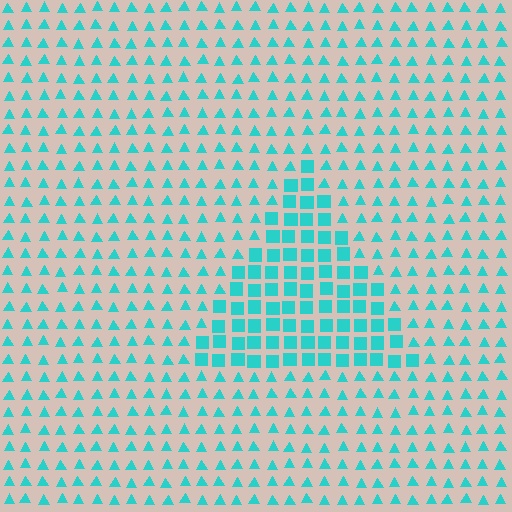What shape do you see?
I see a triangle.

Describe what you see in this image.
The image is filled with small cyan elements arranged in a uniform grid. A triangle-shaped region contains squares, while the surrounding area contains triangles. The boundary is defined purely by the change in element shape.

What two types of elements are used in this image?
The image uses squares inside the triangle region and triangles outside it.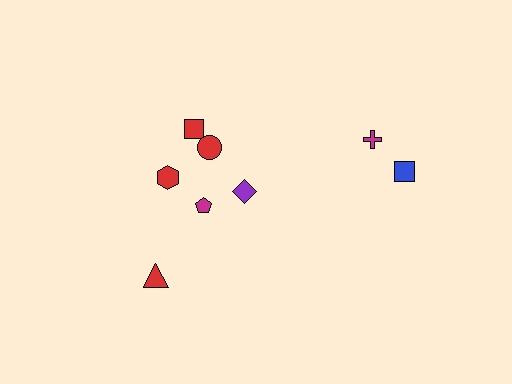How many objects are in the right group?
There are 3 objects.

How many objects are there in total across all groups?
There are 8 objects.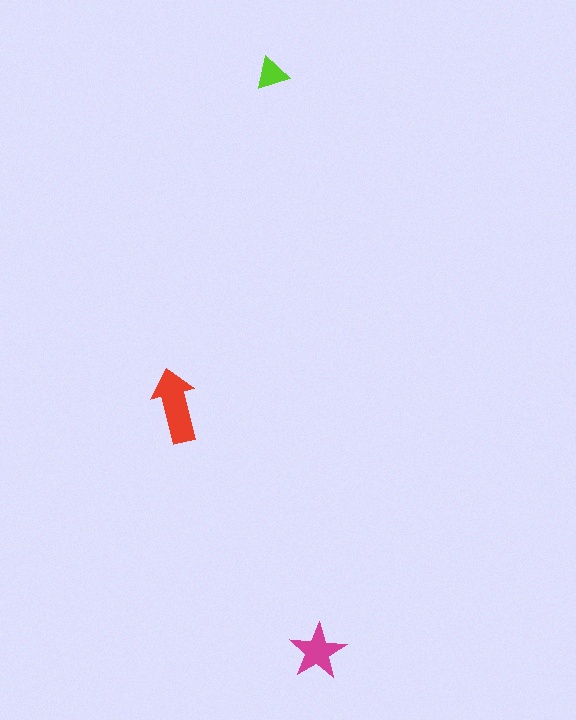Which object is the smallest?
The lime triangle.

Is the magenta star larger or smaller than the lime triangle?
Larger.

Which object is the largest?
The red arrow.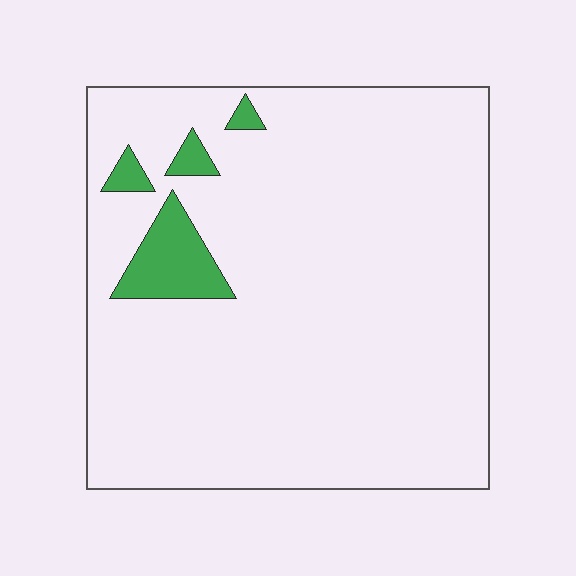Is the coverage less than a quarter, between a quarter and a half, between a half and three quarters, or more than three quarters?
Less than a quarter.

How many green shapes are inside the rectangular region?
4.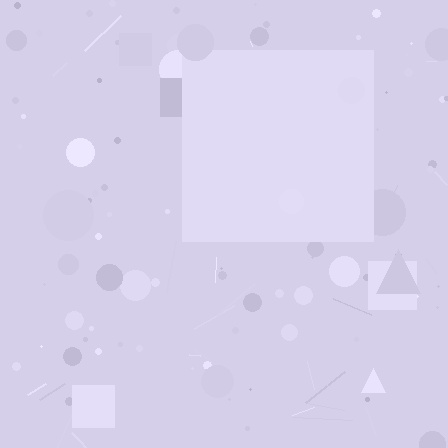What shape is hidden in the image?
A square is hidden in the image.